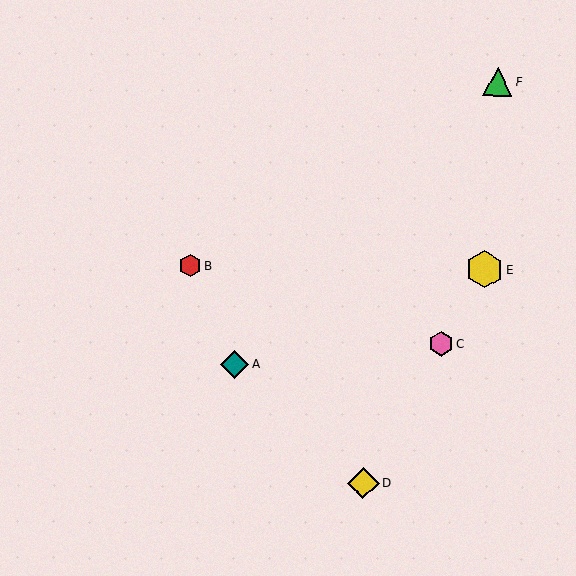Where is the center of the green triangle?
The center of the green triangle is at (498, 82).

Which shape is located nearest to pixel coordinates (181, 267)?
The red hexagon (labeled B) at (190, 265) is nearest to that location.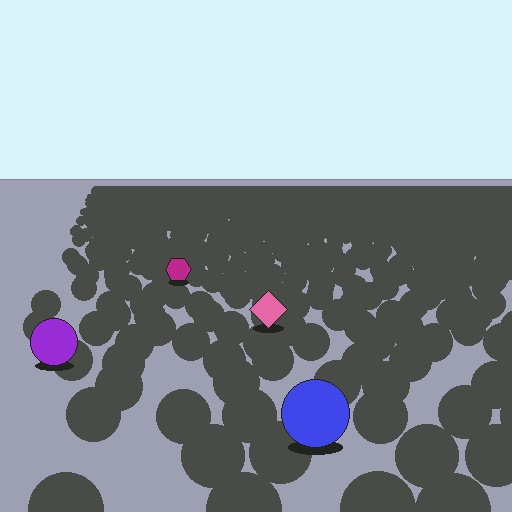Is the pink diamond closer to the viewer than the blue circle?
No. The blue circle is closer — you can tell from the texture gradient: the ground texture is coarser near it.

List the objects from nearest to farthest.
From nearest to farthest: the blue circle, the purple circle, the pink diamond, the magenta hexagon.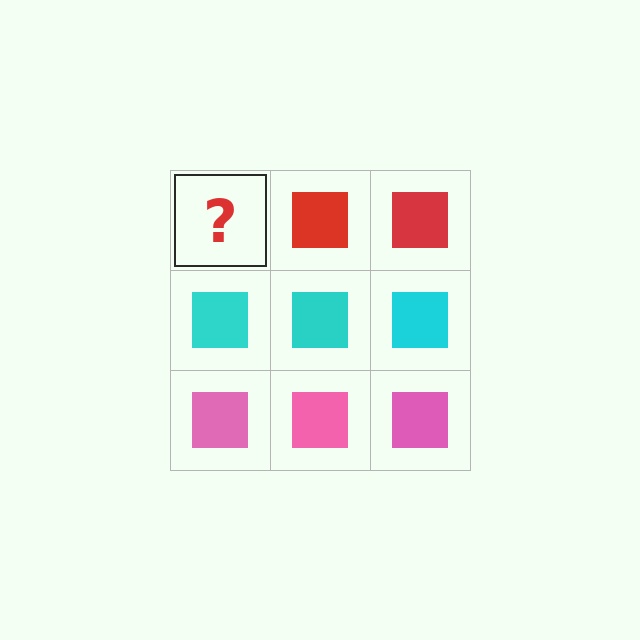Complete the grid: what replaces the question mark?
The question mark should be replaced with a red square.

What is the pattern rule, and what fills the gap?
The rule is that each row has a consistent color. The gap should be filled with a red square.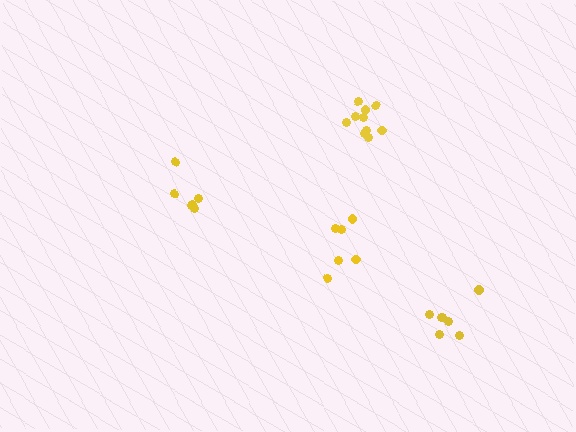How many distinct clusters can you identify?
There are 4 distinct clusters.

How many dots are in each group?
Group 1: 6 dots, Group 2: 6 dots, Group 3: 10 dots, Group 4: 7 dots (29 total).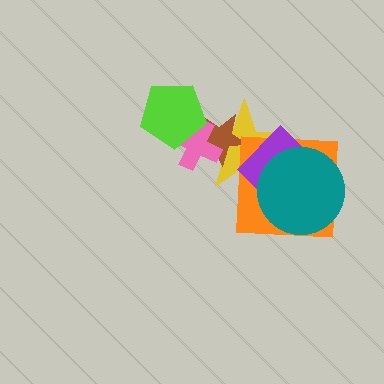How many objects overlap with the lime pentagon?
2 objects overlap with the lime pentagon.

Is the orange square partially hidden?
Yes, it is partially covered by another shape.